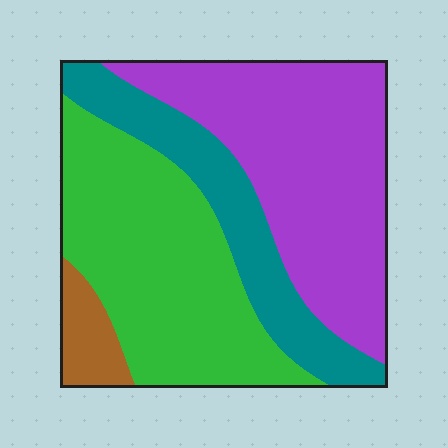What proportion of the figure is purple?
Purple takes up between a quarter and a half of the figure.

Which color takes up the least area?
Brown, at roughly 5%.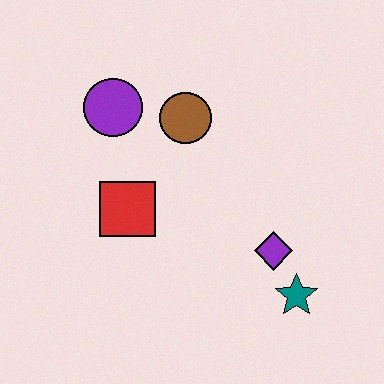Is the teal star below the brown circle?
Yes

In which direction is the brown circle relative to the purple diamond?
The brown circle is above the purple diamond.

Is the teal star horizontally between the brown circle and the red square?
No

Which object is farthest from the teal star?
The purple circle is farthest from the teal star.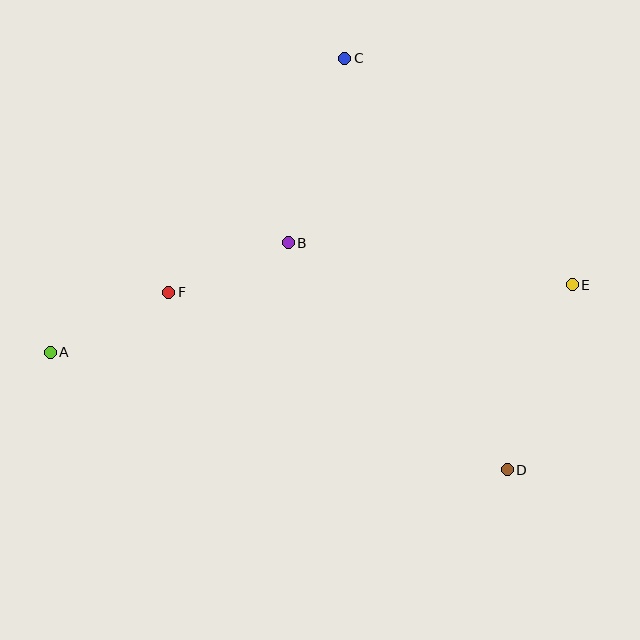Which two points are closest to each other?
Points B and F are closest to each other.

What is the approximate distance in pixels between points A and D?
The distance between A and D is approximately 472 pixels.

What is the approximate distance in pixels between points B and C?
The distance between B and C is approximately 193 pixels.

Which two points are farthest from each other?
Points A and E are farthest from each other.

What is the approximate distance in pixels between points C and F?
The distance between C and F is approximately 293 pixels.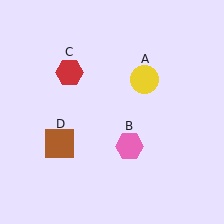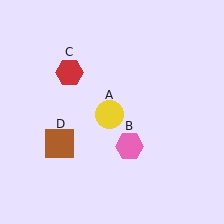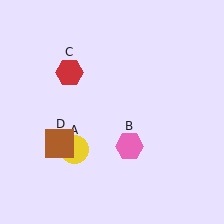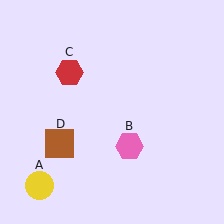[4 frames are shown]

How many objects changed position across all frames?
1 object changed position: yellow circle (object A).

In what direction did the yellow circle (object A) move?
The yellow circle (object A) moved down and to the left.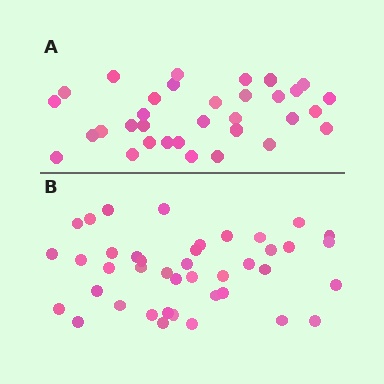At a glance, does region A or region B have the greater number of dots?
Region B (the bottom region) has more dots.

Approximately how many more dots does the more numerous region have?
Region B has roughly 8 or so more dots than region A.